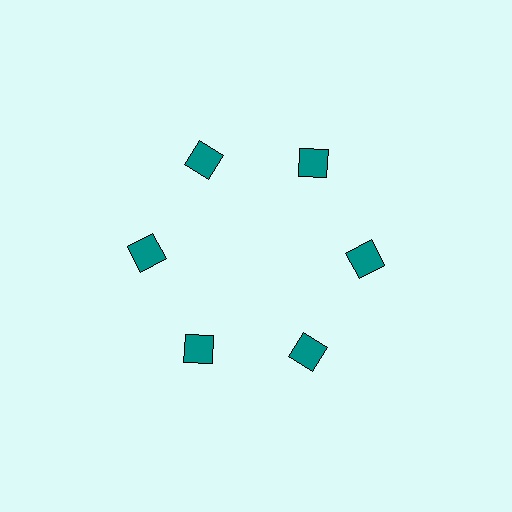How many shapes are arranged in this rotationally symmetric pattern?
There are 6 shapes, arranged in 6 groups of 1.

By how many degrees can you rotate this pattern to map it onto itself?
The pattern maps onto itself every 60 degrees of rotation.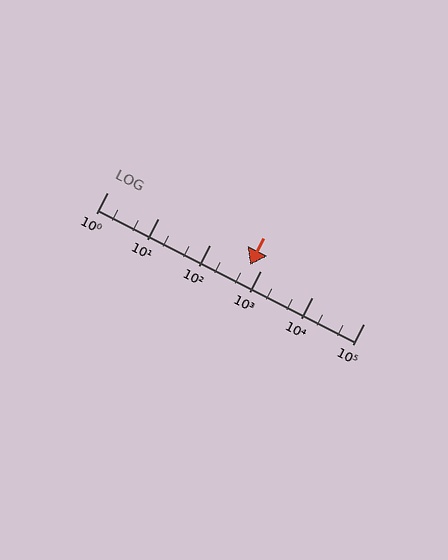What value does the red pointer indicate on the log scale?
The pointer indicates approximately 610.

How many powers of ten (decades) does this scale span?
The scale spans 5 decades, from 1 to 100000.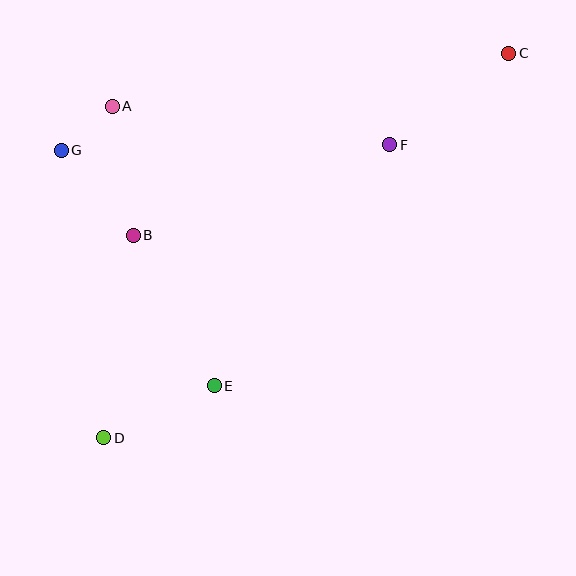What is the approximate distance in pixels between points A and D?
The distance between A and D is approximately 332 pixels.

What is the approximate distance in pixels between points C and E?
The distance between C and E is approximately 444 pixels.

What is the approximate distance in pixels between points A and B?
The distance between A and B is approximately 131 pixels.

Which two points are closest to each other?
Points A and G are closest to each other.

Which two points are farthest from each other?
Points C and D are farthest from each other.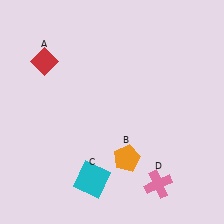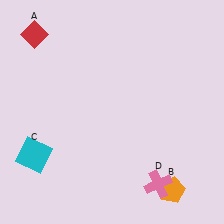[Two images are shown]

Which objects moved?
The objects that moved are: the red diamond (A), the orange pentagon (B), the cyan square (C).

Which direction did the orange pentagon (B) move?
The orange pentagon (B) moved right.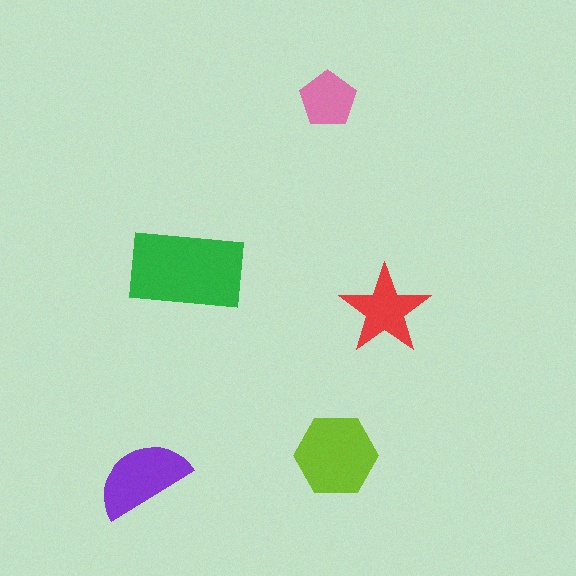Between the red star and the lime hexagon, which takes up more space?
The lime hexagon.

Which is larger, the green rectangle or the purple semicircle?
The green rectangle.